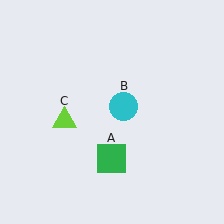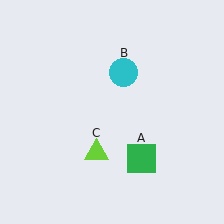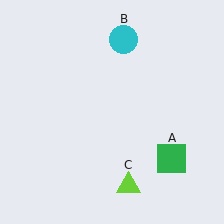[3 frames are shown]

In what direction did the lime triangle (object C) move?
The lime triangle (object C) moved down and to the right.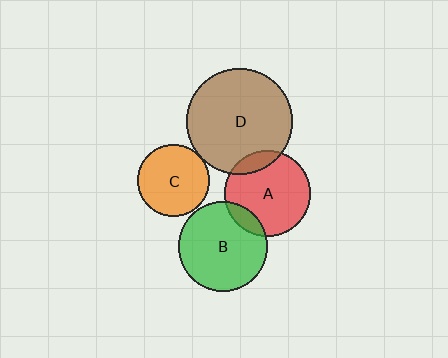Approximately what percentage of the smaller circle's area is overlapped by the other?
Approximately 10%.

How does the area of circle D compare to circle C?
Approximately 2.2 times.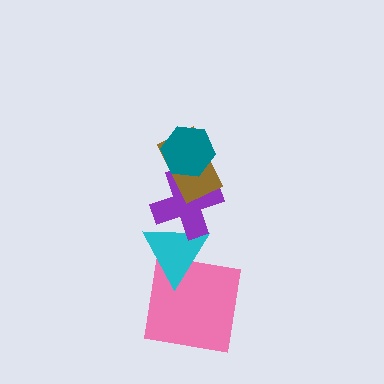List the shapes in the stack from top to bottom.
From top to bottom: the teal hexagon, the brown rectangle, the purple cross, the cyan triangle, the pink square.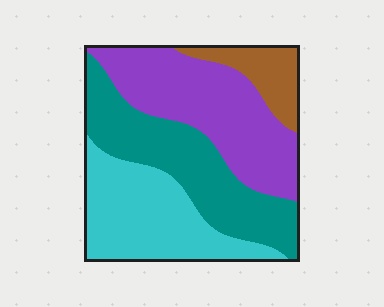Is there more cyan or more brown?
Cyan.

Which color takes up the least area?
Brown, at roughly 10%.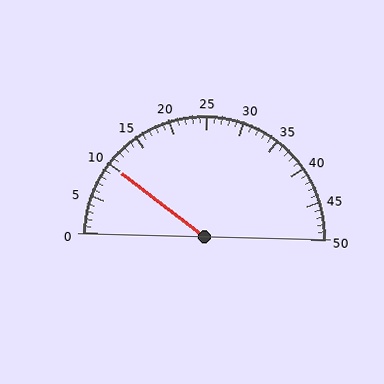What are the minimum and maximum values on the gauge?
The gauge ranges from 0 to 50.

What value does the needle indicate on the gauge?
The needle indicates approximately 10.